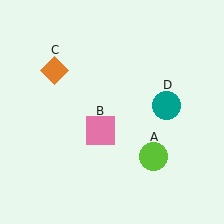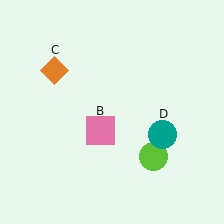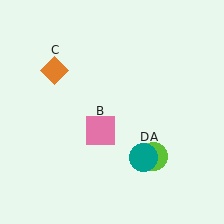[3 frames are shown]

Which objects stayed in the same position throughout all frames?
Lime circle (object A) and pink square (object B) and orange diamond (object C) remained stationary.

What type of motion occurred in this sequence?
The teal circle (object D) rotated clockwise around the center of the scene.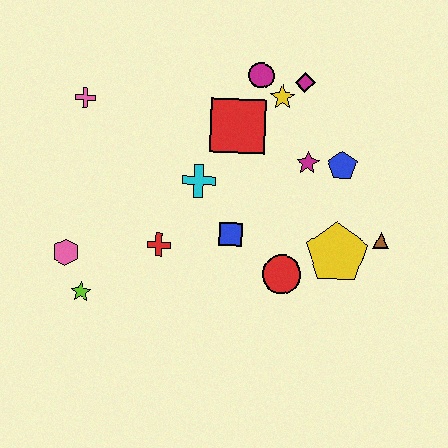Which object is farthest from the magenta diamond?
The lime star is farthest from the magenta diamond.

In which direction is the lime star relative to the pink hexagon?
The lime star is below the pink hexagon.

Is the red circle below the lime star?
No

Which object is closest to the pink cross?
The cyan cross is closest to the pink cross.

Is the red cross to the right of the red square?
No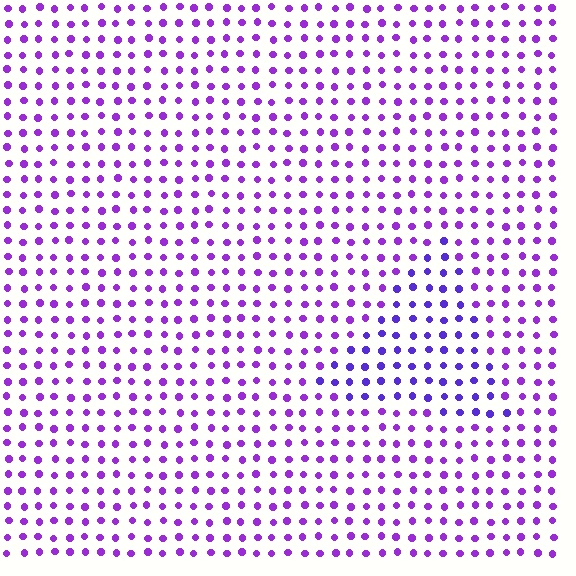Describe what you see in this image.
The image is filled with small purple elements in a uniform arrangement. A triangle-shaped region is visible where the elements are tinted to a slightly different hue, forming a subtle color boundary.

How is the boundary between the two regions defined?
The boundary is defined purely by a slight shift in hue (about 24 degrees). Spacing, size, and orientation are identical on both sides.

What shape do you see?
I see a triangle.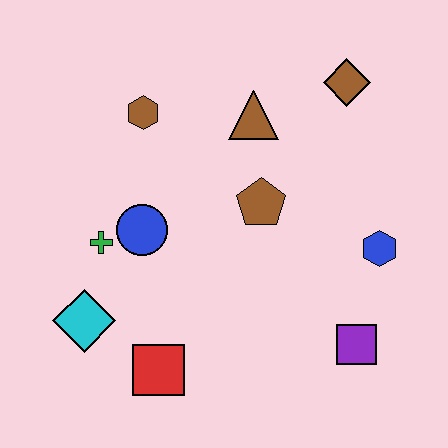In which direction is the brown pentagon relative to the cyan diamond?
The brown pentagon is to the right of the cyan diamond.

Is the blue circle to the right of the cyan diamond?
Yes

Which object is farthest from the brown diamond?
The cyan diamond is farthest from the brown diamond.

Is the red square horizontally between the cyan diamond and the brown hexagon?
No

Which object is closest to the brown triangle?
The brown pentagon is closest to the brown triangle.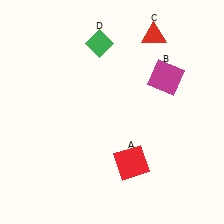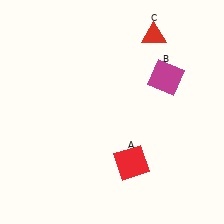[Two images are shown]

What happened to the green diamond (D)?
The green diamond (D) was removed in Image 2. It was in the top-left area of Image 1.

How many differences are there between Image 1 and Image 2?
There is 1 difference between the two images.